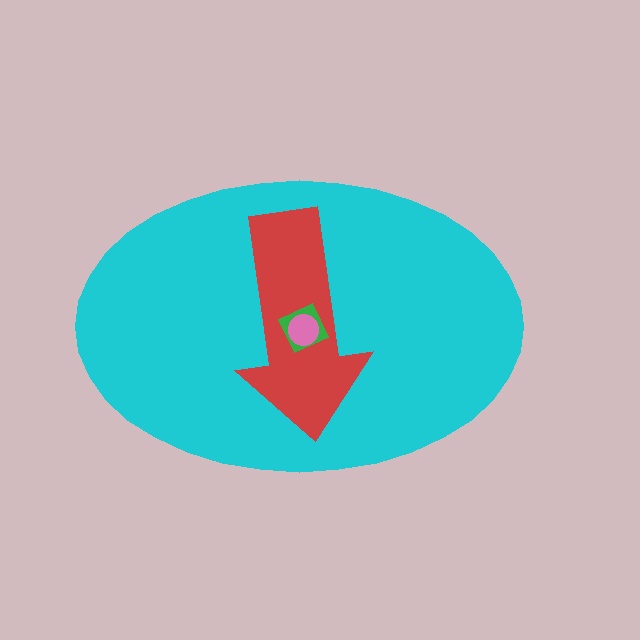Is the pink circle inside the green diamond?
Yes.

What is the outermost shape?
The cyan ellipse.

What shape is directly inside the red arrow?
The green diamond.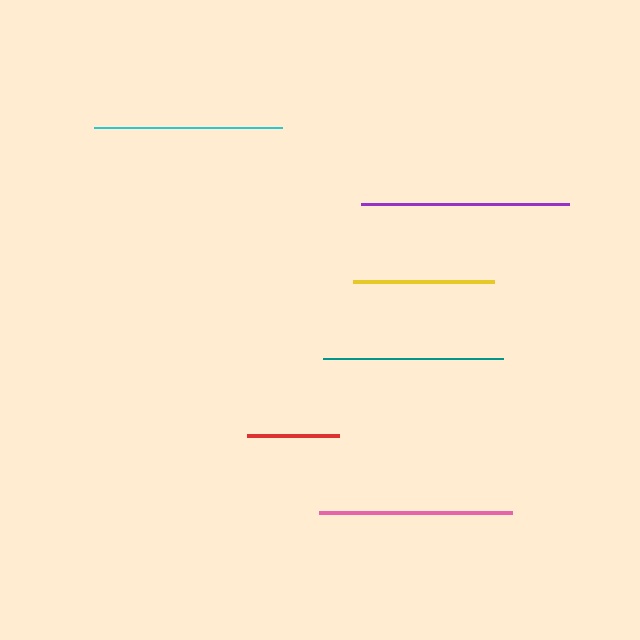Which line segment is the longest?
The purple line is the longest at approximately 209 pixels.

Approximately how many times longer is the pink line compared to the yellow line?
The pink line is approximately 1.4 times the length of the yellow line.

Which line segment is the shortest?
The red line is the shortest at approximately 91 pixels.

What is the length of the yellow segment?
The yellow segment is approximately 141 pixels long.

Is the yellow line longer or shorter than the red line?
The yellow line is longer than the red line.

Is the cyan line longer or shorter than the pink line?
The pink line is longer than the cyan line.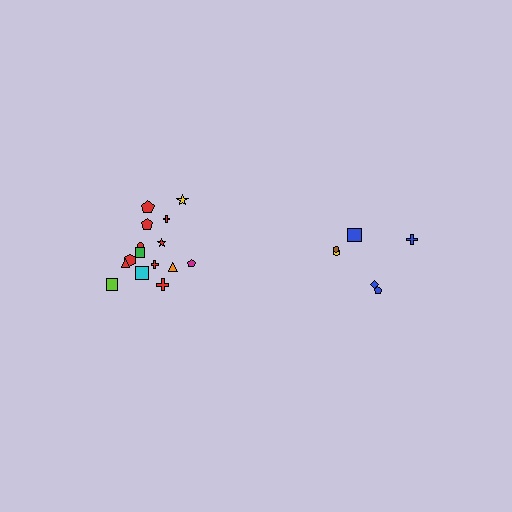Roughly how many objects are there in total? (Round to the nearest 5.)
Roughly 20 objects in total.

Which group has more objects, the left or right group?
The left group.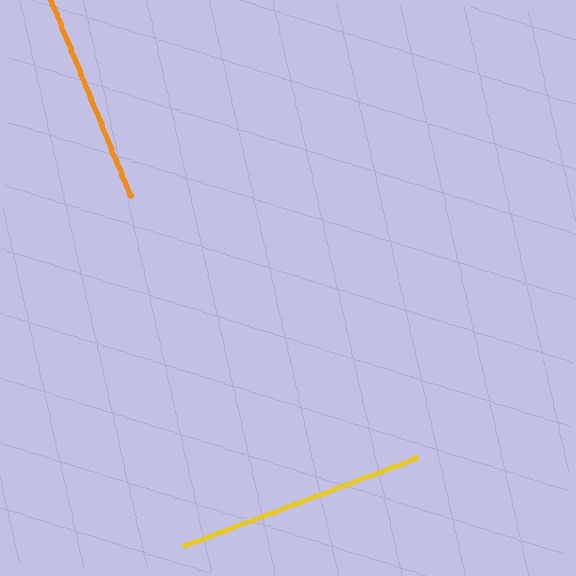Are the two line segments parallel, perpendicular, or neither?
Perpendicular — they meet at approximately 89°.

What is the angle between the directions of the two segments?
Approximately 89 degrees.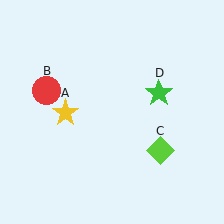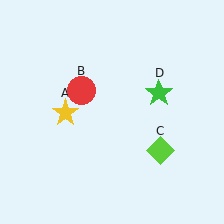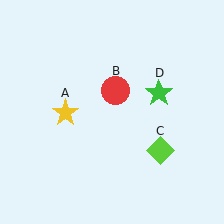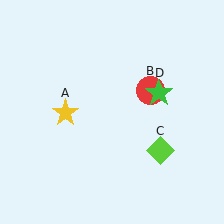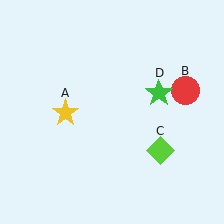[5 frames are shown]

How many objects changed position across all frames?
1 object changed position: red circle (object B).